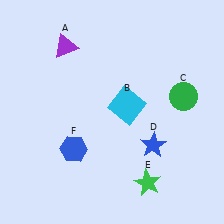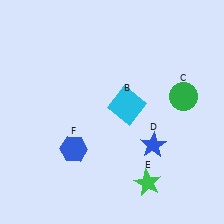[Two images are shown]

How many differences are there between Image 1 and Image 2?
There is 1 difference between the two images.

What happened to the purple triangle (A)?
The purple triangle (A) was removed in Image 2. It was in the top-left area of Image 1.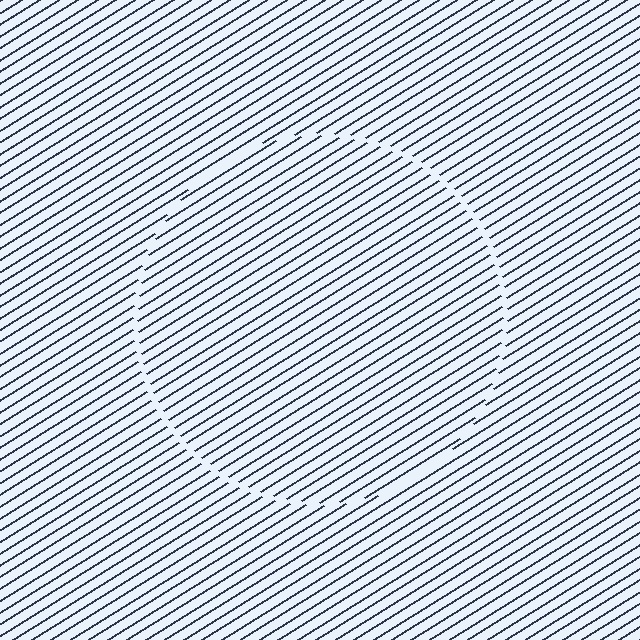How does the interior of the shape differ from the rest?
The interior of the shape contains the same grating, shifted by half a period — the contour is defined by the phase discontinuity where line-ends from the inner and outer gratings abut.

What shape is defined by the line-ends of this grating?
An illusory circle. The interior of the shape contains the same grating, shifted by half a period — the contour is defined by the phase discontinuity where line-ends from the inner and outer gratings abut.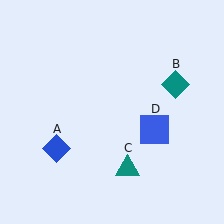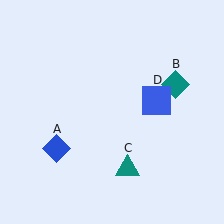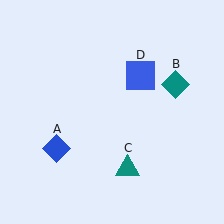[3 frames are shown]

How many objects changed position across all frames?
1 object changed position: blue square (object D).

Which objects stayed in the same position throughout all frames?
Blue diamond (object A) and teal diamond (object B) and teal triangle (object C) remained stationary.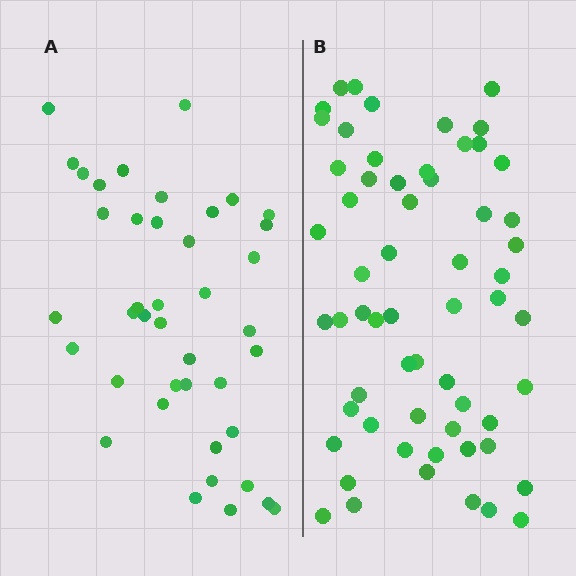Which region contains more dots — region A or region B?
Region B (the right region) has more dots.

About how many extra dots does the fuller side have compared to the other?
Region B has approximately 20 more dots than region A.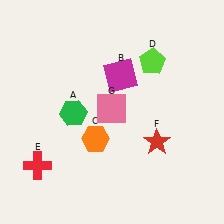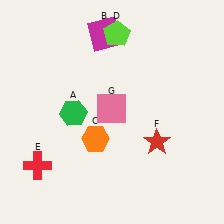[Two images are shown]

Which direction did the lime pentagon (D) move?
The lime pentagon (D) moved left.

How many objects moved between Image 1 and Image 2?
2 objects moved between the two images.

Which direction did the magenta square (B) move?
The magenta square (B) moved up.